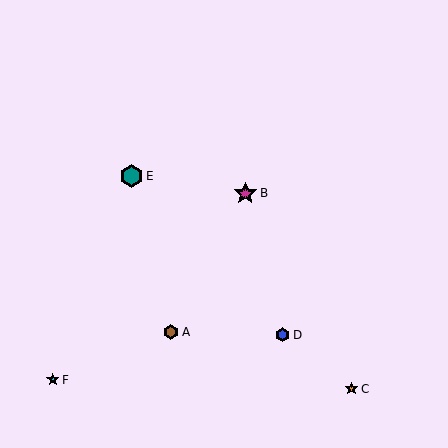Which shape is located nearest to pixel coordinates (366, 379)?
The orange star (labeled C) at (351, 389) is nearest to that location.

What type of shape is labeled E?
Shape E is a teal hexagon.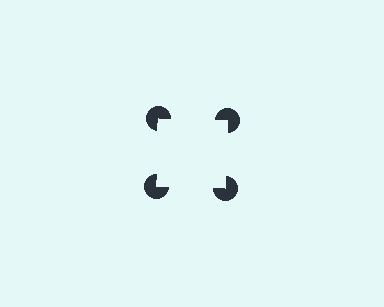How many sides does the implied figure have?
4 sides.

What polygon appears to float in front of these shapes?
An illusory square — its edges are inferred from the aligned wedge cuts in the pac-man discs, not physically drawn.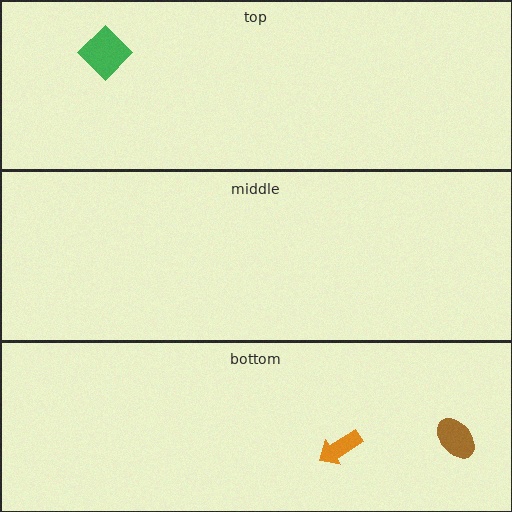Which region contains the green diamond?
The top region.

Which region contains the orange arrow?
The bottom region.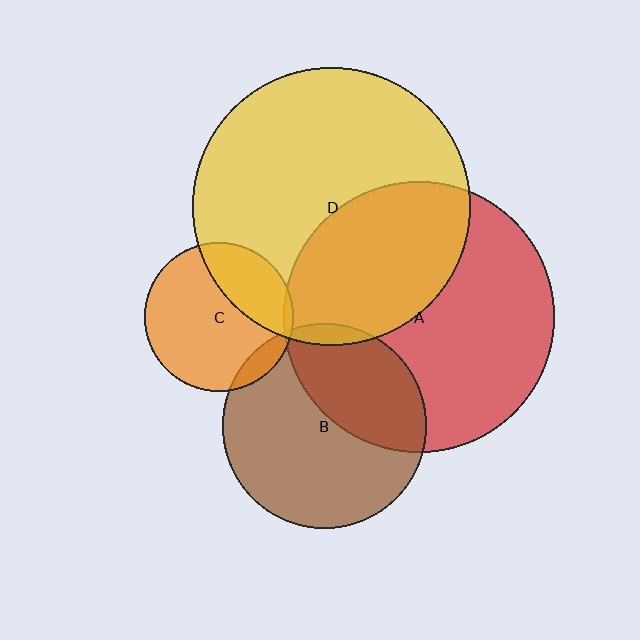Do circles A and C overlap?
Yes.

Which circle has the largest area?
Circle D (yellow).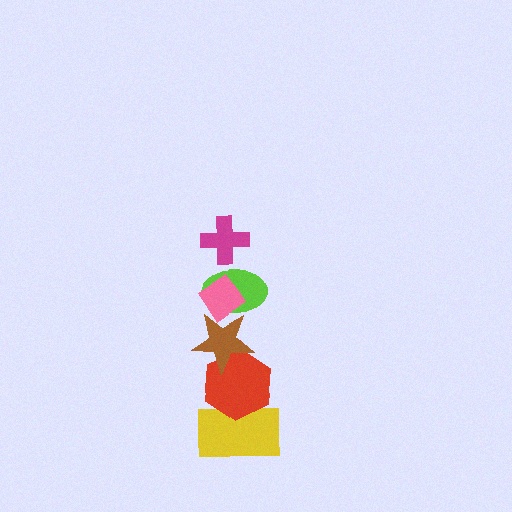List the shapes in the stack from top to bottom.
From top to bottom: the magenta cross, the pink diamond, the lime ellipse, the brown star, the red hexagon, the yellow rectangle.